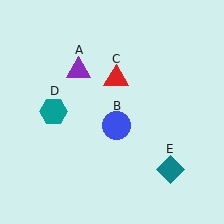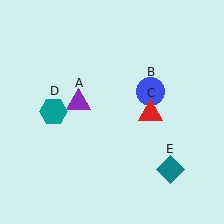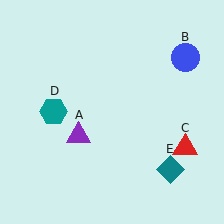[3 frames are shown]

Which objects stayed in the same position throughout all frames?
Teal hexagon (object D) and teal diamond (object E) remained stationary.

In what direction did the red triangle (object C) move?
The red triangle (object C) moved down and to the right.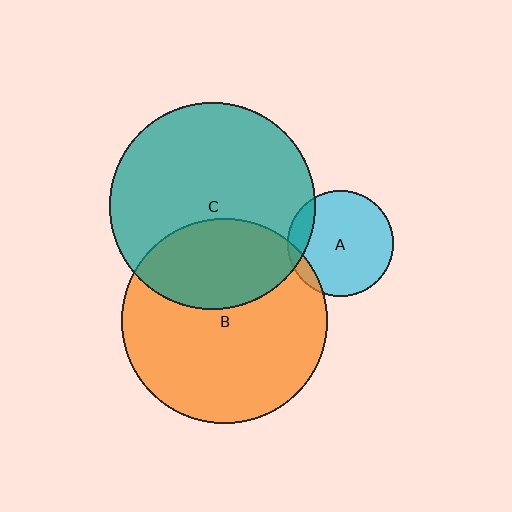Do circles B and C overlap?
Yes.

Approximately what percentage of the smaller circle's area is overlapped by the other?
Approximately 35%.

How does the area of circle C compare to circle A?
Approximately 3.8 times.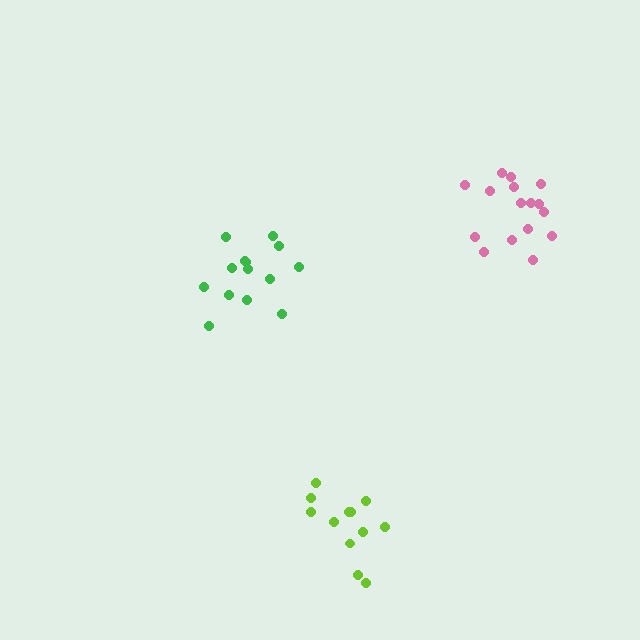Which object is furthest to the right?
The pink cluster is rightmost.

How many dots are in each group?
Group 1: 14 dots, Group 2: 12 dots, Group 3: 16 dots (42 total).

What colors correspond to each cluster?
The clusters are colored: green, lime, pink.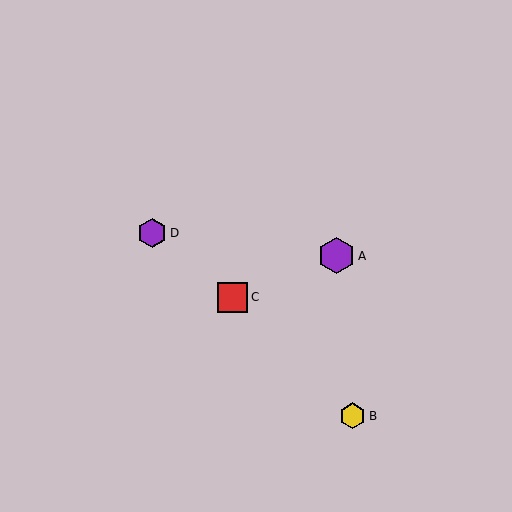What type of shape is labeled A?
Shape A is a purple hexagon.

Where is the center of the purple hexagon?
The center of the purple hexagon is at (152, 233).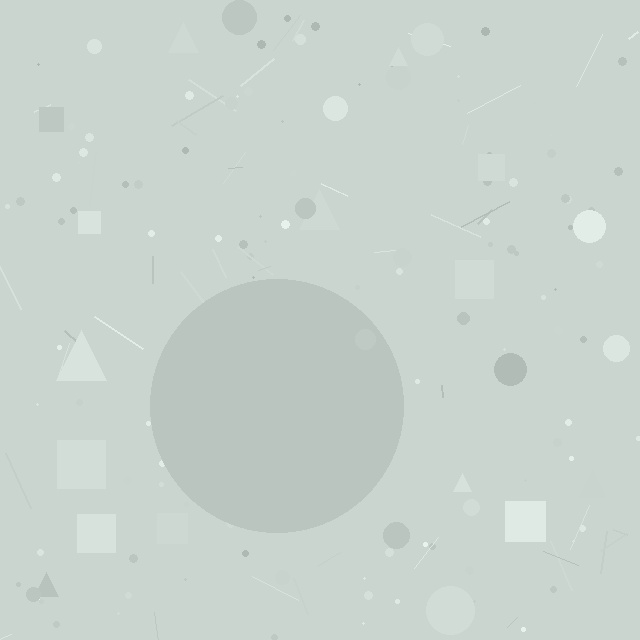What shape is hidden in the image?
A circle is hidden in the image.